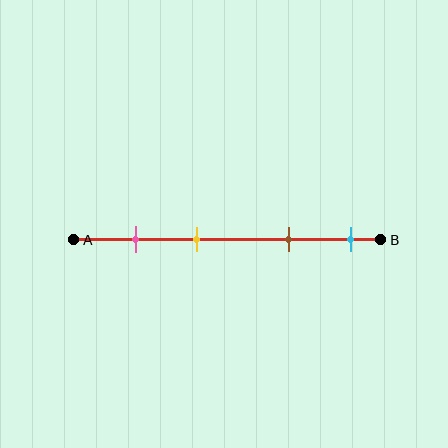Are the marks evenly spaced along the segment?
No, the marks are not evenly spaced.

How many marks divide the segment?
There are 4 marks dividing the segment.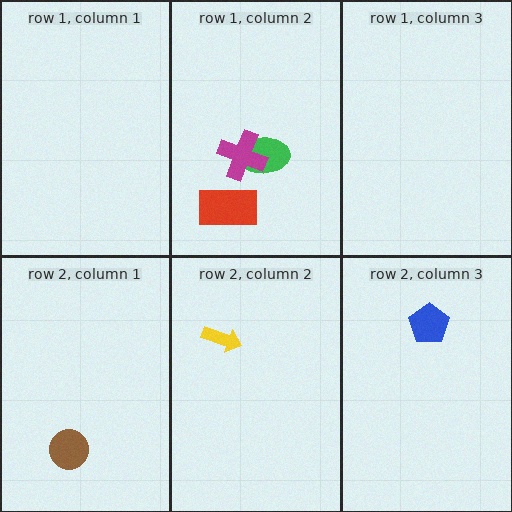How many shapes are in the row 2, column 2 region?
1.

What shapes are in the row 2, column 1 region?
The brown circle.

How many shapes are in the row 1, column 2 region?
3.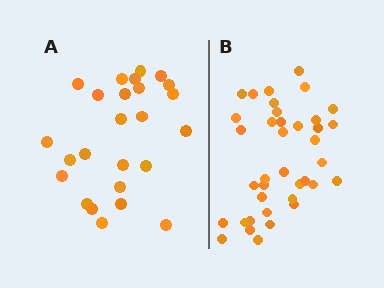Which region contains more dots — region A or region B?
Region B (the right region) has more dots.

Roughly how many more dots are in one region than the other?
Region B has approximately 15 more dots than region A.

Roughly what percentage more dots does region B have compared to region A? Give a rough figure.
About 50% more.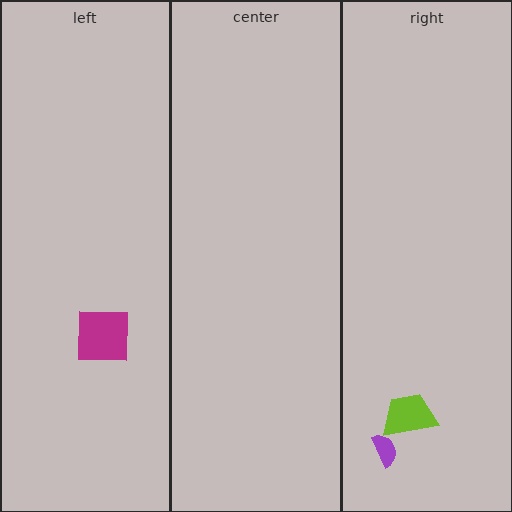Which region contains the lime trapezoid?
The right region.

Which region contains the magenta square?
The left region.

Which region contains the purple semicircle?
The right region.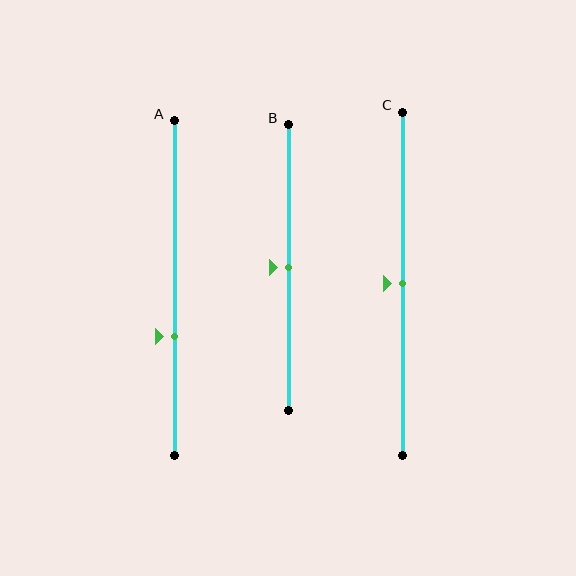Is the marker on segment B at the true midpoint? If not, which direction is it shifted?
Yes, the marker on segment B is at the true midpoint.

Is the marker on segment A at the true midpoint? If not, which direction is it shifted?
No, the marker on segment A is shifted downward by about 14% of the segment length.